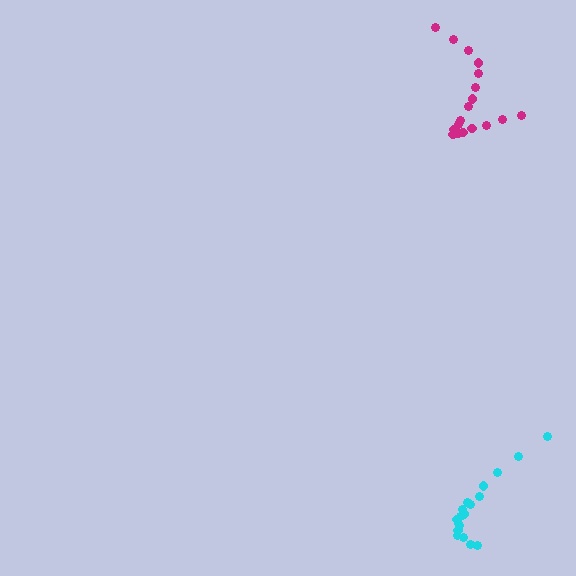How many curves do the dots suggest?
There are 2 distinct paths.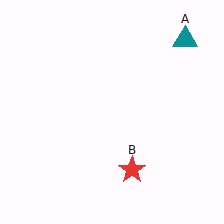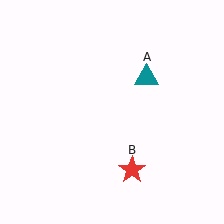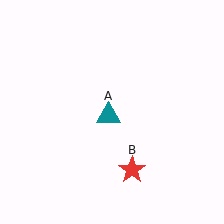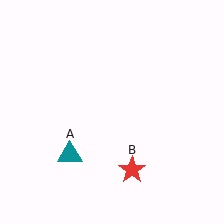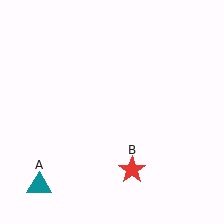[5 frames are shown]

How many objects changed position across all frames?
1 object changed position: teal triangle (object A).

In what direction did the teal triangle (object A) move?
The teal triangle (object A) moved down and to the left.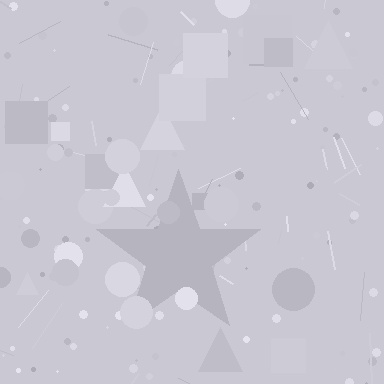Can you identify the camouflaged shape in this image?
The camouflaged shape is a star.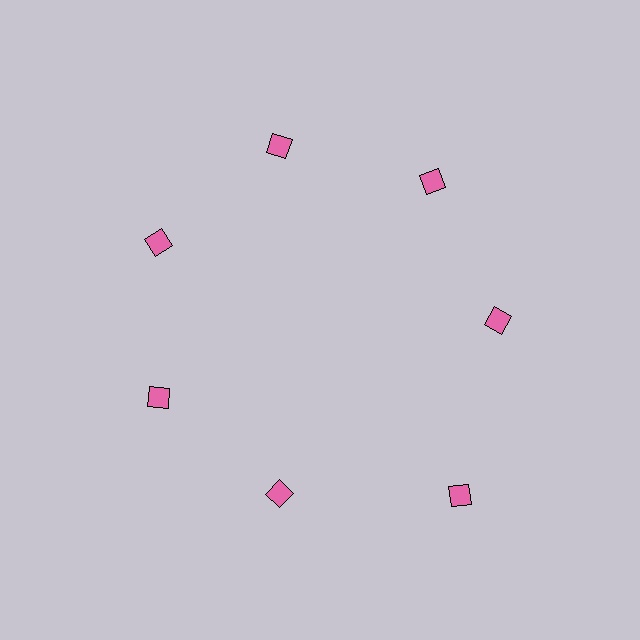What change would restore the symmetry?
The symmetry would be restored by moving it inward, back onto the ring so that all 7 diamonds sit at equal angles and equal distance from the center.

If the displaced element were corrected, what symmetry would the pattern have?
It would have 7-fold rotational symmetry — the pattern would map onto itself every 51 degrees.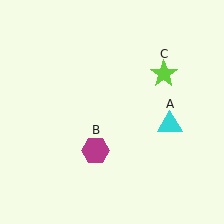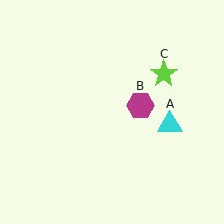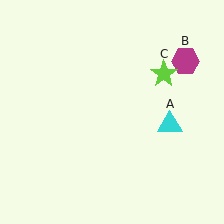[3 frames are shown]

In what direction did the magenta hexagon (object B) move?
The magenta hexagon (object B) moved up and to the right.